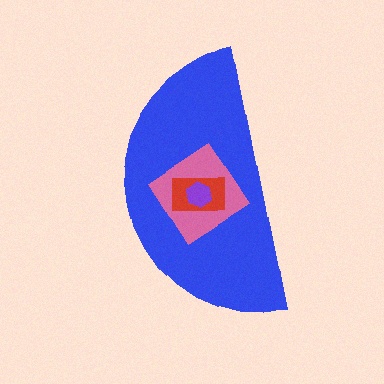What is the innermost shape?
The purple hexagon.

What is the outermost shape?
The blue semicircle.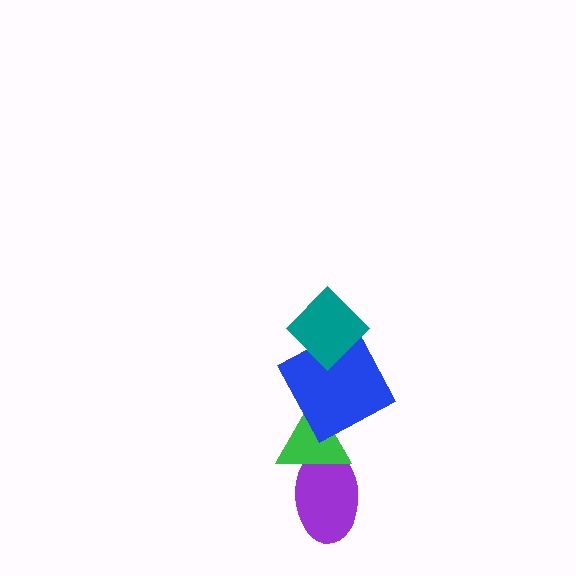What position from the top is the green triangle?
The green triangle is 3rd from the top.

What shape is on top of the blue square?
The teal diamond is on top of the blue square.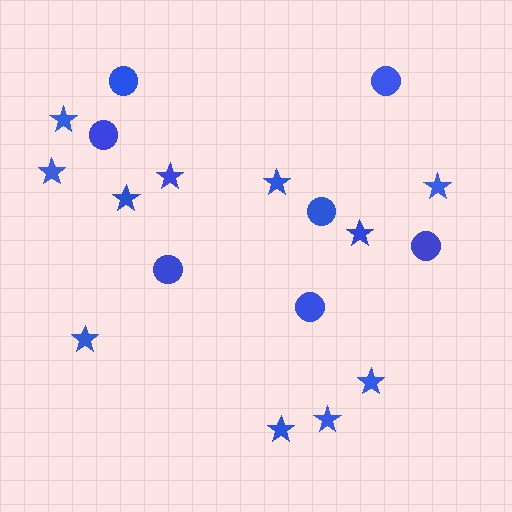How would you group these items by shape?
There are 2 groups: one group of circles (7) and one group of stars (11).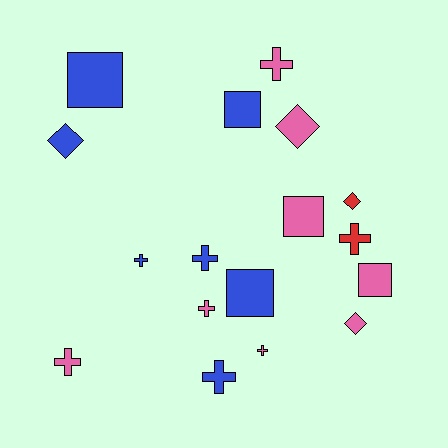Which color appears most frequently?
Pink, with 8 objects.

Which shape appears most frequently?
Cross, with 8 objects.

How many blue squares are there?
There are 3 blue squares.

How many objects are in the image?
There are 17 objects.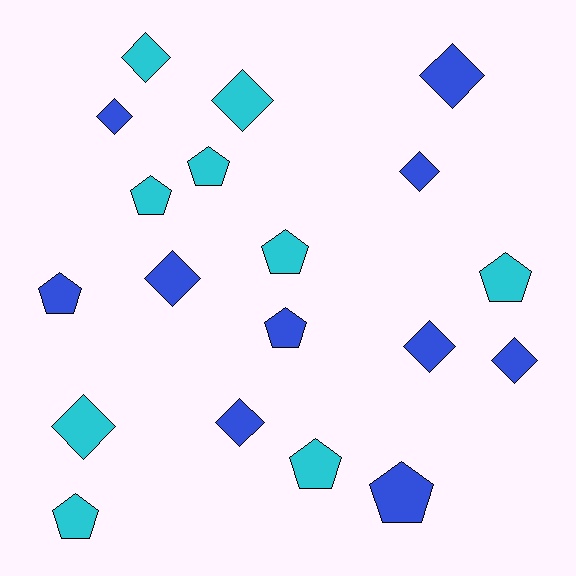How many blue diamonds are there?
There are 7 blue diamonds.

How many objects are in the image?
There are 19 objects.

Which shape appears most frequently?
Diamond, with 10 objects.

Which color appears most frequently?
Blue, with 10 objects.